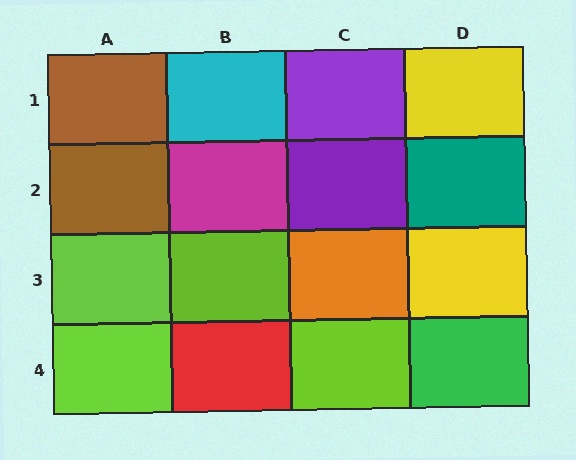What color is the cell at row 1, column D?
Yellow.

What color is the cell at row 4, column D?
Green.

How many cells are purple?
2 cells are purple.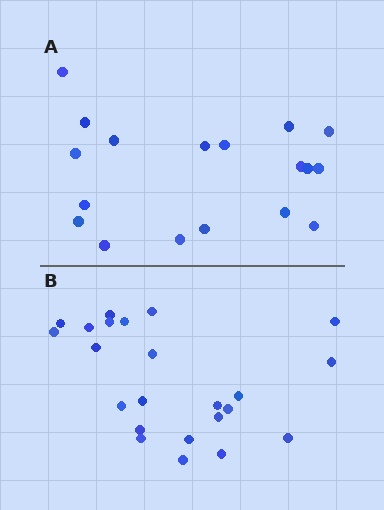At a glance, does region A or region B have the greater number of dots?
Region B (the bottom region) has more dots.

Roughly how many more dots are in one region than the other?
Region B has about 5 more dots than region A.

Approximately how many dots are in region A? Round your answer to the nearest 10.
About 20 dots. (The exact count is 18, which rounds to 20.)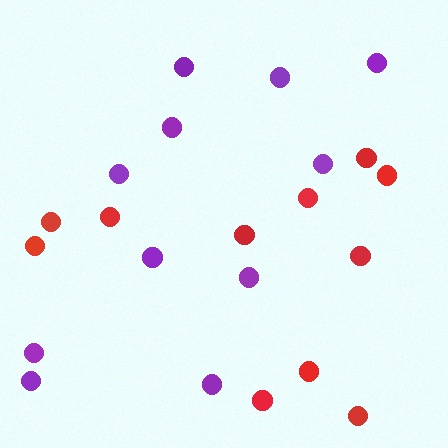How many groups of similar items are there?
There are 2 groups: one group of purple circles (11) and one group of red circles (11).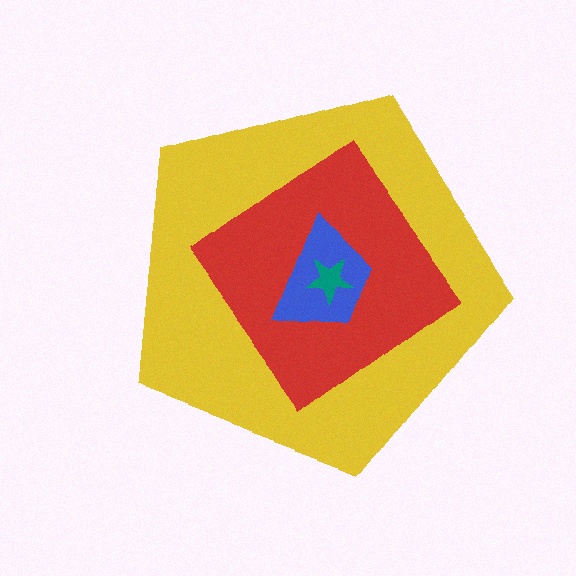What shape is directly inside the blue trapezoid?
The teal star.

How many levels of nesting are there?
4.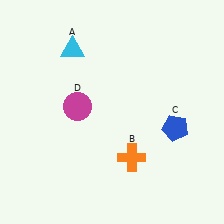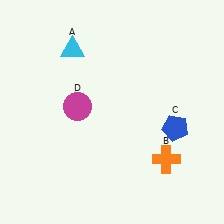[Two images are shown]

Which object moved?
The orange cross (B) moved right.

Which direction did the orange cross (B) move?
The orange cross (B) moved right.